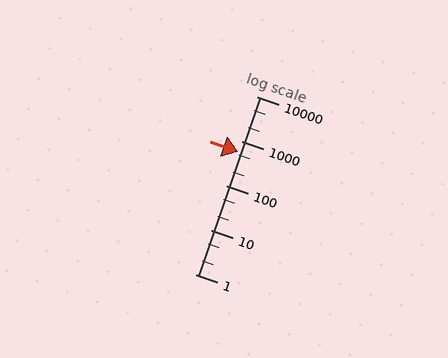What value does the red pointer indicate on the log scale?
The pointer indicates approximately 570.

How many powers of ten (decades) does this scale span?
The scale spans 4 decades, from 1 to 10000.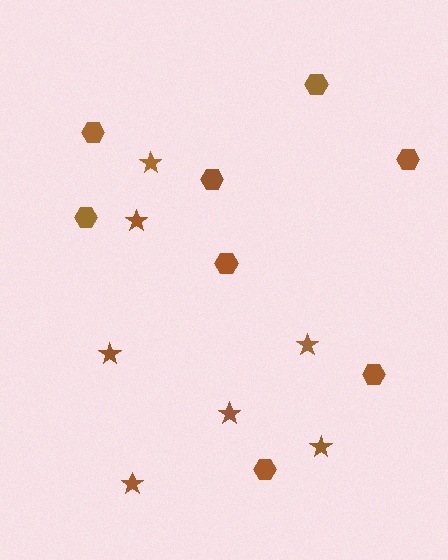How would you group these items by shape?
There are 2 groups: one group of hexagons (8) and one group of stars (7).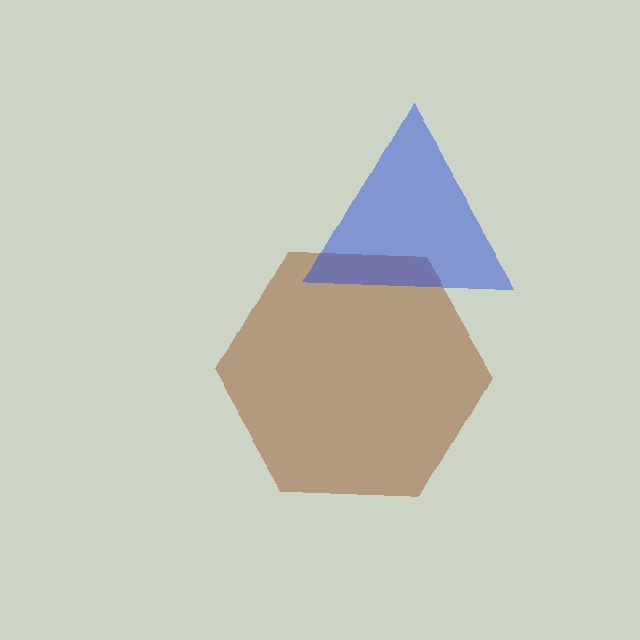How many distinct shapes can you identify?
There are 2 distinct shapes: a brown hexagon, a blue triangle.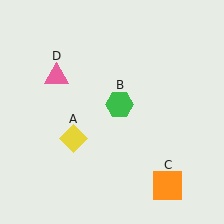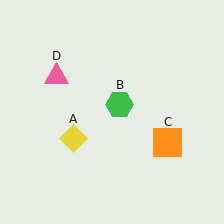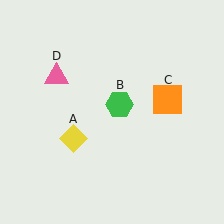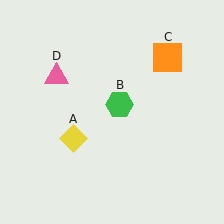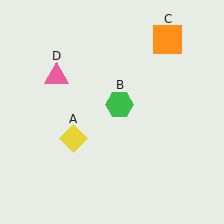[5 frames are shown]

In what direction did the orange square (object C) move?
The orange square (object C) moved up.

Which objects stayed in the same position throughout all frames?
Yellow diamond (object A) and green hexagon (object B) and pink triangle (object D) remained stationary.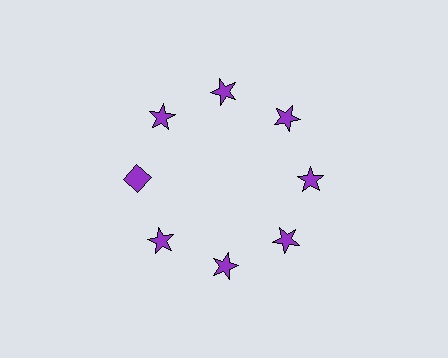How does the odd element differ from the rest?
It has a different shape: diamond instead of star.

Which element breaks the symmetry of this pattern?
The purple diamond at roughly the 9 o'clock position breaks the symmetry. All other shapes are purple stars.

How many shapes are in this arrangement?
There are 8 shapes arranged in a ring pattern.